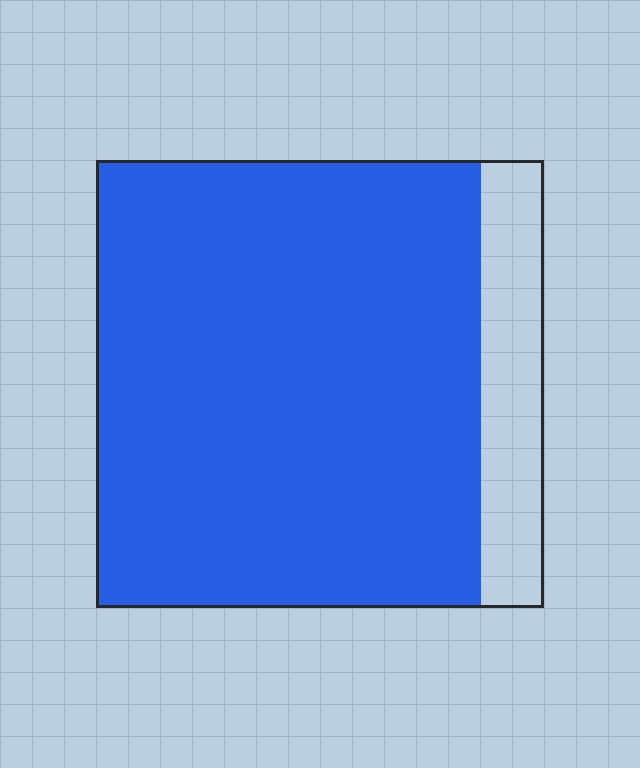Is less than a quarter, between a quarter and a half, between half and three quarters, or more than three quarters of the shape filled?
More than three quarters.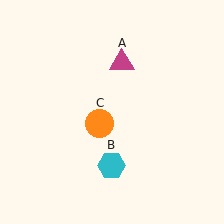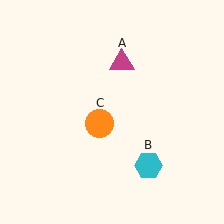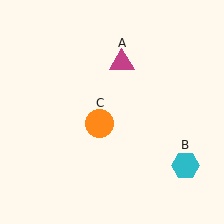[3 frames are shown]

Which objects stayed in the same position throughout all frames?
Magenta triangle (object A) and orange circle (object C) remained stationary.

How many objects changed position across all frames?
1 object changed position: cyan hexagon (object B).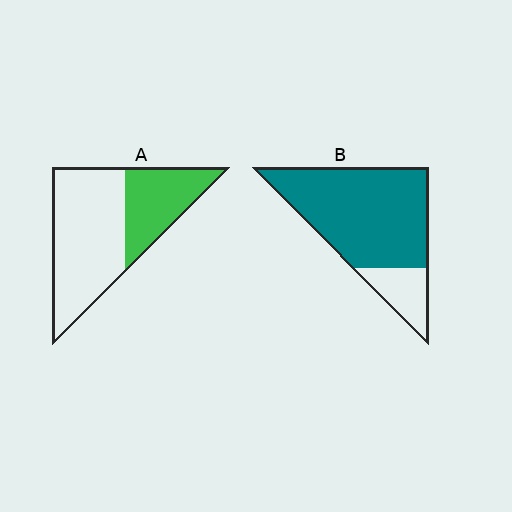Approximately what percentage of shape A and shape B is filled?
A is approximately 35% and B is approximately 80%.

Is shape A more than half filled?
No.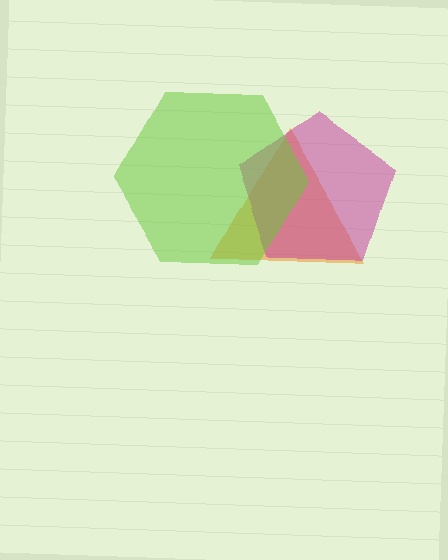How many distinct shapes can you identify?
There are 3 distinct shapes: an orange triangle, a magenta pentagon, a lime hexagon.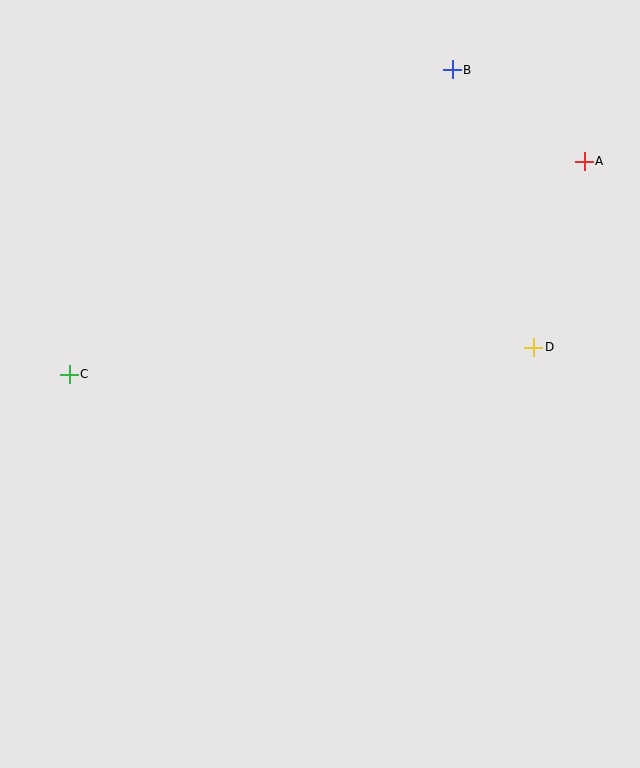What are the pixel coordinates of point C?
Point C is at (69, 374).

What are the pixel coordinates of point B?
Point B is at (452, 70).